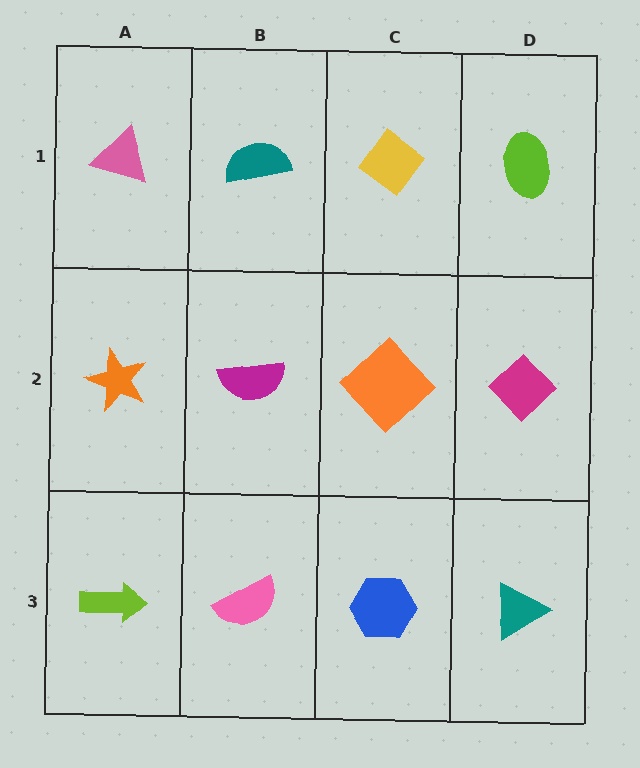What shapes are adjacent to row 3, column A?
An orange star (row 2, column A), a pink semicircle (row 3, column B).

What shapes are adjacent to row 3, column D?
A magenta diamond (row 2, column D), a blue hexagon (row 3, column C).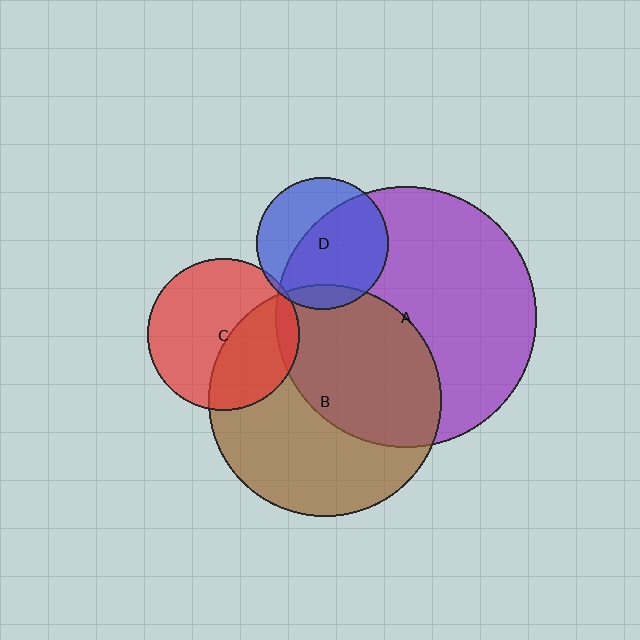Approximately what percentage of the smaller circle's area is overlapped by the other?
Approximately 5%.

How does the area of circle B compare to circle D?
Approximately 3.1 times.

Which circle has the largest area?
Circle A (purple).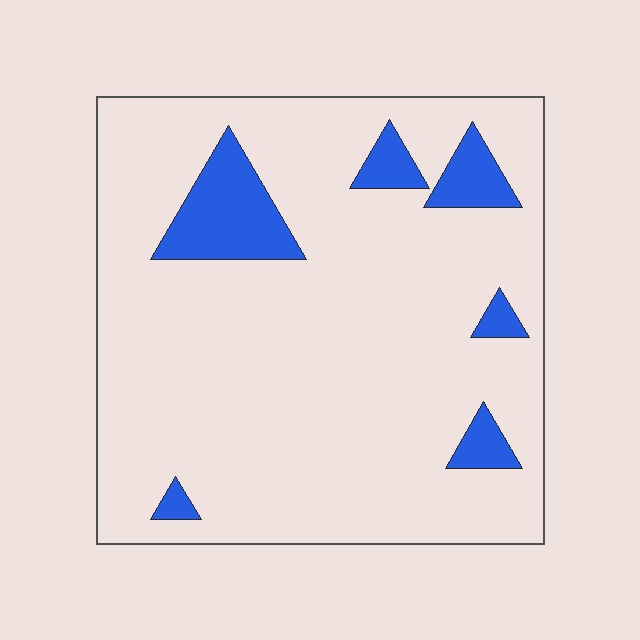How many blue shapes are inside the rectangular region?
6.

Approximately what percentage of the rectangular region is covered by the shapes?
Approximately 10%.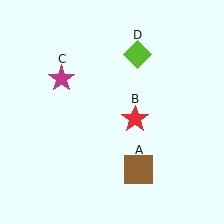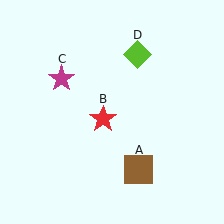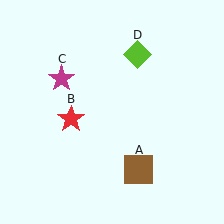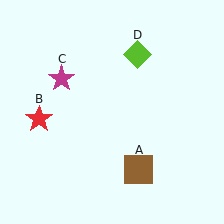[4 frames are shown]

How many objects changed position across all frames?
1 object changed position: red star (object B).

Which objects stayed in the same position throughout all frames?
Brown square (object A) and magenta star (object C) and lime diamond (object D) remained stationary.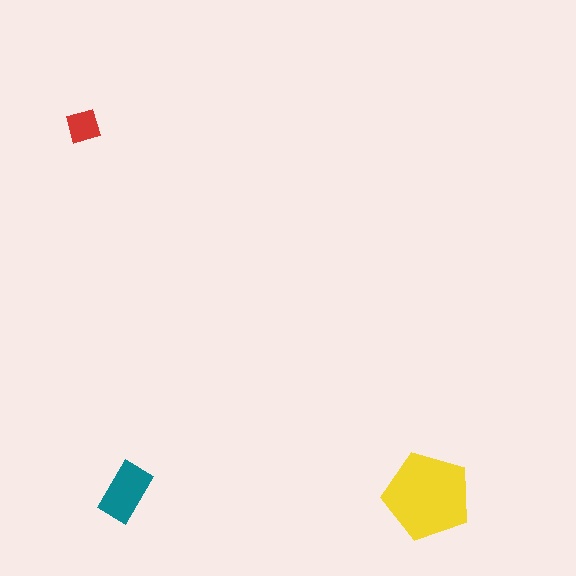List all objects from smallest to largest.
The red square, the teal rectangle, the yellow pentagon.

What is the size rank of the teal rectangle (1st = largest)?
2nd.